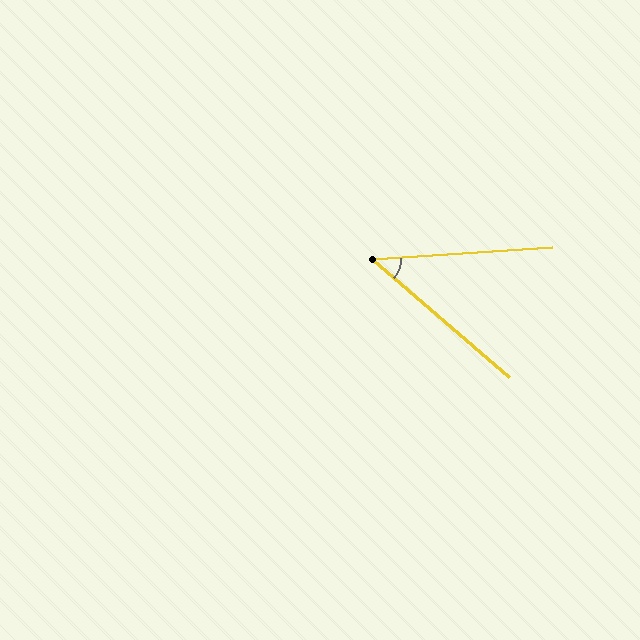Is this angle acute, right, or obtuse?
It is acute.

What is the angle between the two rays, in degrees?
Approximately 45 degrees.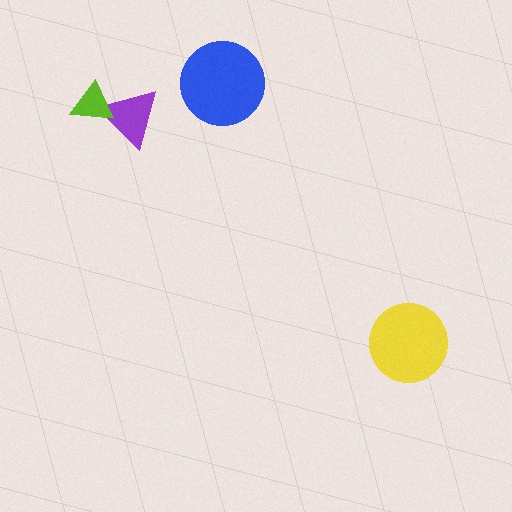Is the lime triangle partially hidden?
No, no other shape covers it.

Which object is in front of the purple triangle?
The lime triangle is in front of the purple triangle.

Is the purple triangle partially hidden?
Yes, it is partially covered by another shape.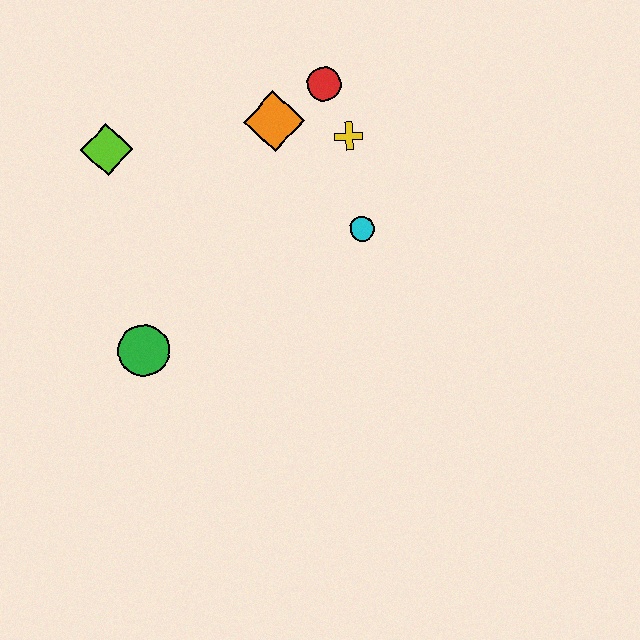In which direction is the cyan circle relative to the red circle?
The cyan circle is below the red circle.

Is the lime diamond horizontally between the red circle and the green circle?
No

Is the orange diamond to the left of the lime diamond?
No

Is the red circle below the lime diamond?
No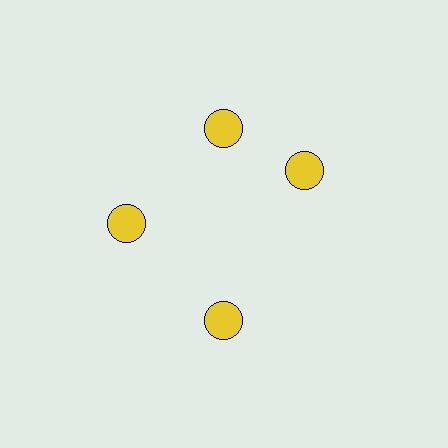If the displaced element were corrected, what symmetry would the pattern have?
It would have 4-fold rotational symmetry — the pattern would map onto itself every 90 degrees.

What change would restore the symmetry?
The symmetry would be restored by rotating it back into even spacing with its neighbors so that all 4 circles sit at equal angles and equal distance from the center.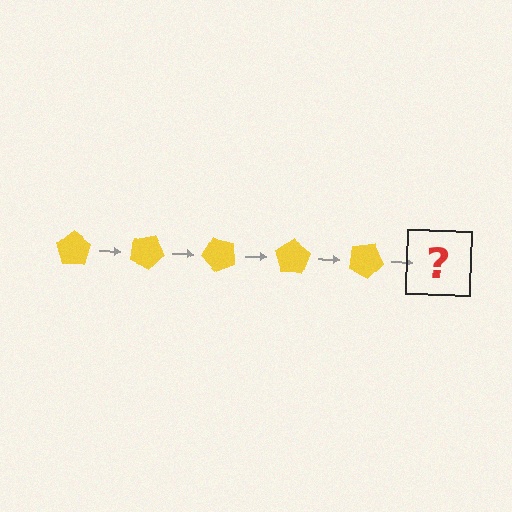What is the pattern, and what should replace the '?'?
The pattern is that the pentagon rotates 25 degrees each step. The '?' should be a yellow pentagon rotated 125 degrees.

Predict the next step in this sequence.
The next step is a yellow pentagon rotated 125 degrees.